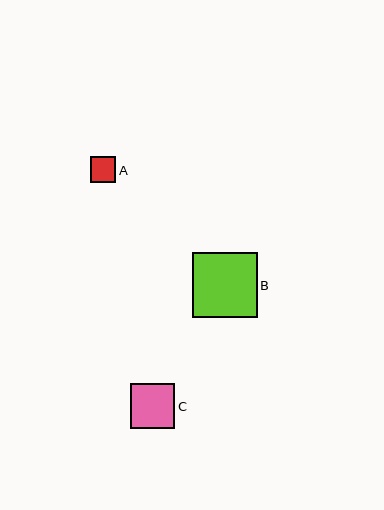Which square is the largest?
Square B is the largest with a size of approximately 65 pixels.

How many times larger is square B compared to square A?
Square B is approximately 2.6 times the size of square A.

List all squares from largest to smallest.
From largest to smallest: B, C, A.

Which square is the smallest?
Square A is the smallest with a size of approximately 25 pixels.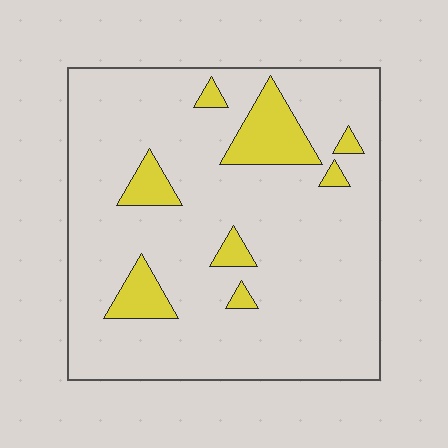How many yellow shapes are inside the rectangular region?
8.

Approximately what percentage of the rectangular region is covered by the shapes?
Approximately 15%.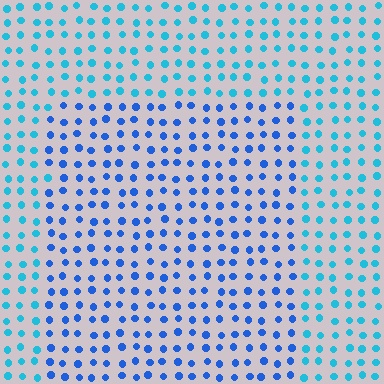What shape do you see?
I see a rectangle.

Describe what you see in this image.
The image is filled with small cyan elements in a uniform arrangement. A rectangle-shaped region is visible where the elements are tinted to a slightly different hue, forming a subtle color boundary.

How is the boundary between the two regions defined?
The boundary is defined purely by a slight shift in hue (about 30 degrees). Spacing, size, and orientation are identical on both sides.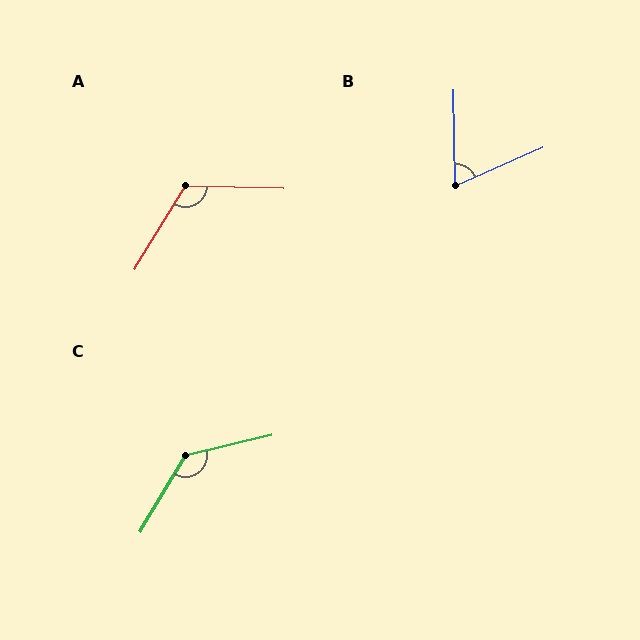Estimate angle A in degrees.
Approximately 120 degrees.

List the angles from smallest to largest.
B (67°), A (120°), C (134°).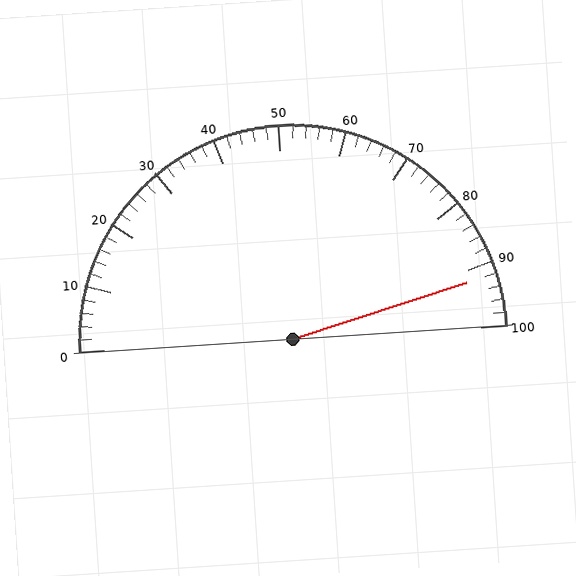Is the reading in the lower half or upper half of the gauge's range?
The reading is in the upper half of the range (0 to 100).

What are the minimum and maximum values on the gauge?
The gauge ranges from 0 to 100.